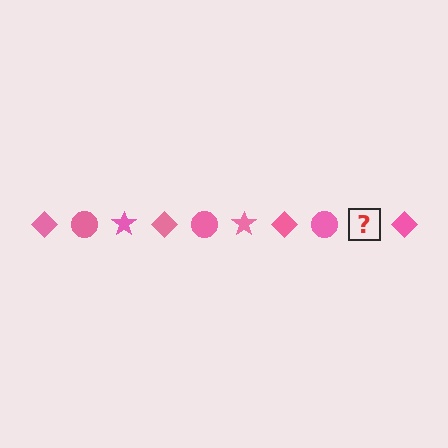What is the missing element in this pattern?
The missing element is a pink star.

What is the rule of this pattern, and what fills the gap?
The rule is that the pattern cycles through diamond, circle, star shapes in pink. The gap should be filled with a pink star.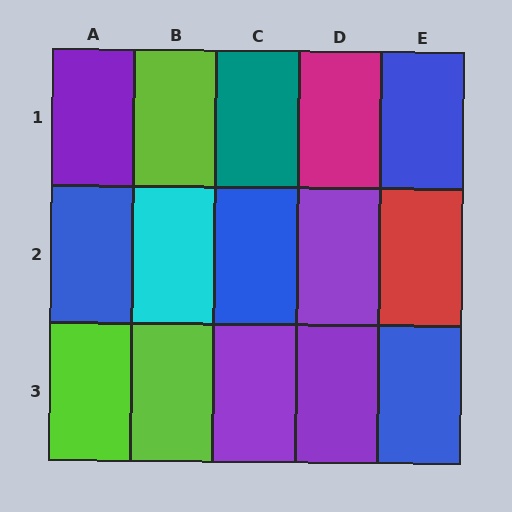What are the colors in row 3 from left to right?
Lime, lime, purple, purple, blue.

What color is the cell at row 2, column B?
Cyan.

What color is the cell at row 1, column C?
Teal.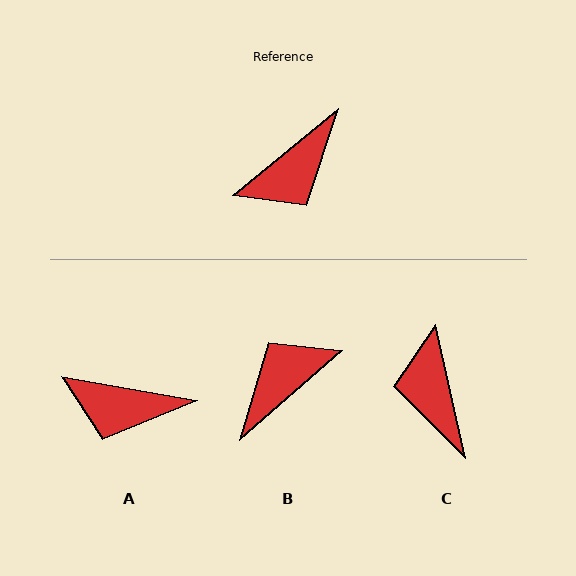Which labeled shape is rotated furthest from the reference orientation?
B, about 178 degrees away.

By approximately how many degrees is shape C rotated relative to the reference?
Approximately 117 degrees clockwise.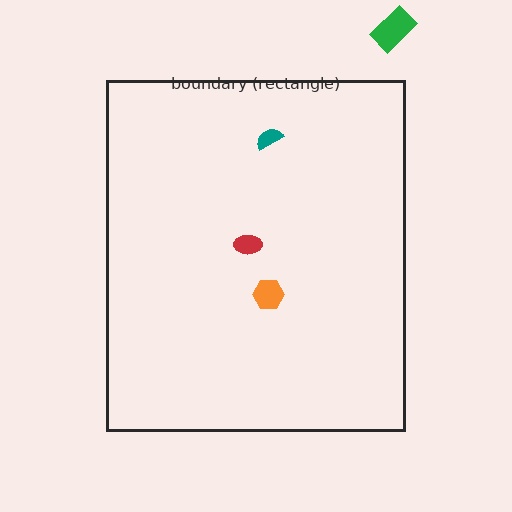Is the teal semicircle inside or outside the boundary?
Inside.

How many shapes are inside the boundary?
3 inside, 1 outside.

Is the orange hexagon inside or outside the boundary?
Inside.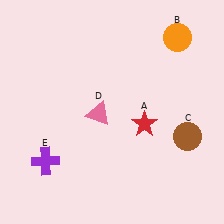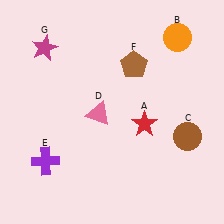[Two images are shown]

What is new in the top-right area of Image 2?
A brown pentagon (F) was added in the top-right area of Image 2.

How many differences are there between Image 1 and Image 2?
There are 2 differences between the two images.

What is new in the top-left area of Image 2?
A magenta star (G) was added in the top-left area of Image 2.